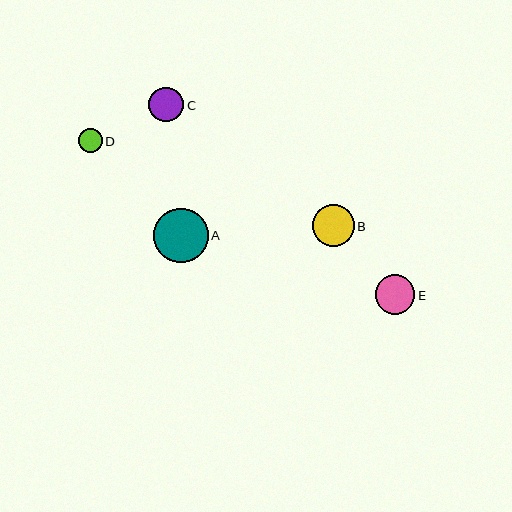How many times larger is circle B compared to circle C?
Circle B is approximately 1.2 times the size of circle C.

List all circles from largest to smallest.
From largest to smallest: A, B, E, C, D.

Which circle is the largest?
Circle A is the largest with a size of approximately 55 pixels.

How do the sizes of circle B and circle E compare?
Circle B and circle E are approximately the same size.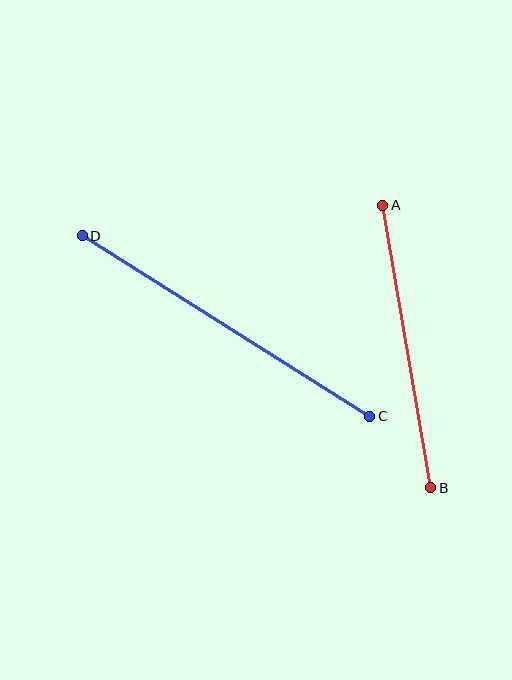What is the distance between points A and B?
The distance is approximately 286 pixels.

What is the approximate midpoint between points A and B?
The midpoint is at approximately (407, 346) pixels.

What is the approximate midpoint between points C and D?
The midpoint is at approximately (226, 326) pixels.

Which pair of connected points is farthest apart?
Points C and D are farthest apart.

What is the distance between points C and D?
The distance is approximately 340 pixels.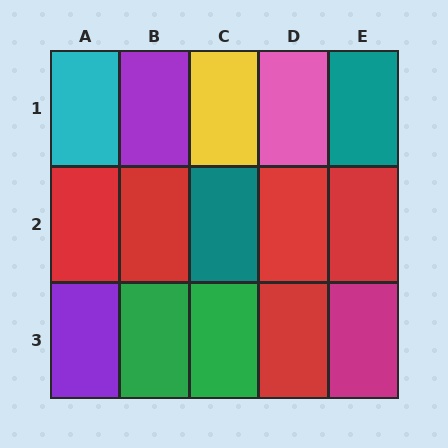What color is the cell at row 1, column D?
Pink.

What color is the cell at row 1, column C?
Yellow.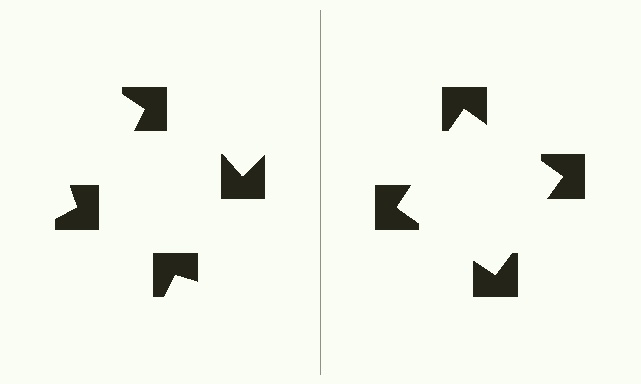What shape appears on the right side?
An illusory square.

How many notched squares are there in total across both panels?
8 — 4 on each side.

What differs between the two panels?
The notched squares are positioned identically on both sides; only the wedge orientations differ. On the right they align to a square; on the left they are misaligned.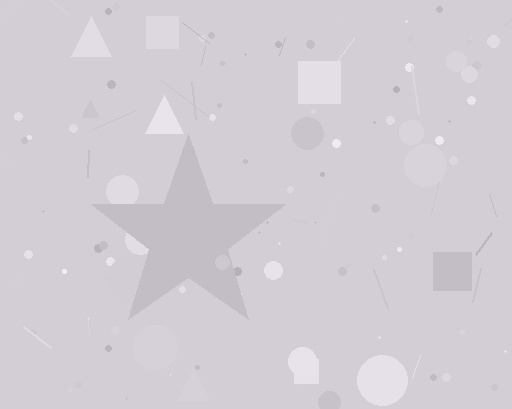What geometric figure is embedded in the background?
A star is embedded in the background.